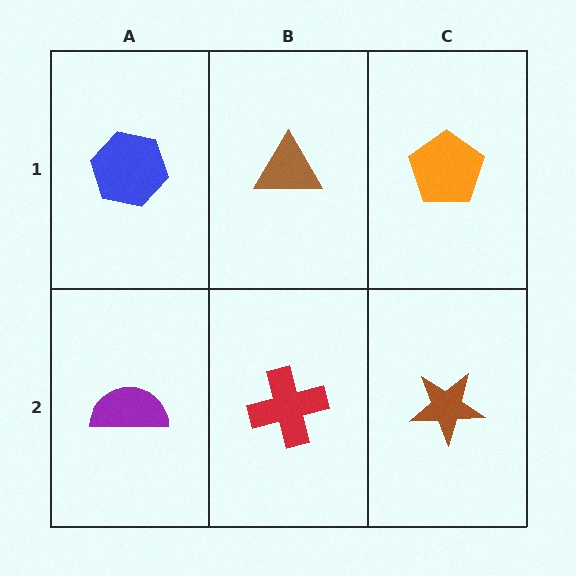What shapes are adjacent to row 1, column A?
A purple semicircle (row 2, column A), a brown triangle (row 1, column B).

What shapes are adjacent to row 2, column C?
An orange pentagon (row 1, column C), a red cross (row 2, column B).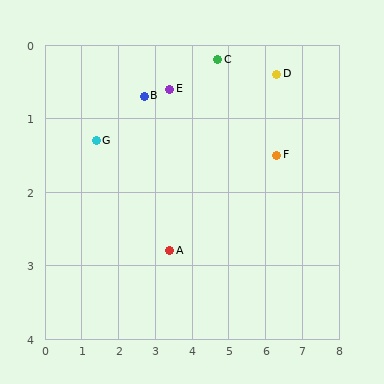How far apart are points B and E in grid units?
Points B and E are about 0.7 grid units apart.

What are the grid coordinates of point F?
Point F is at approximately (6.3, 1.5).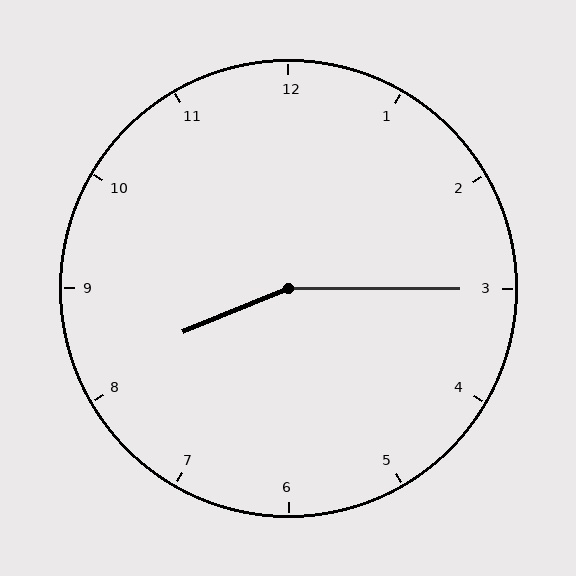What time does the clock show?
8:15.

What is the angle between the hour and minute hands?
Approximately 158 degrees.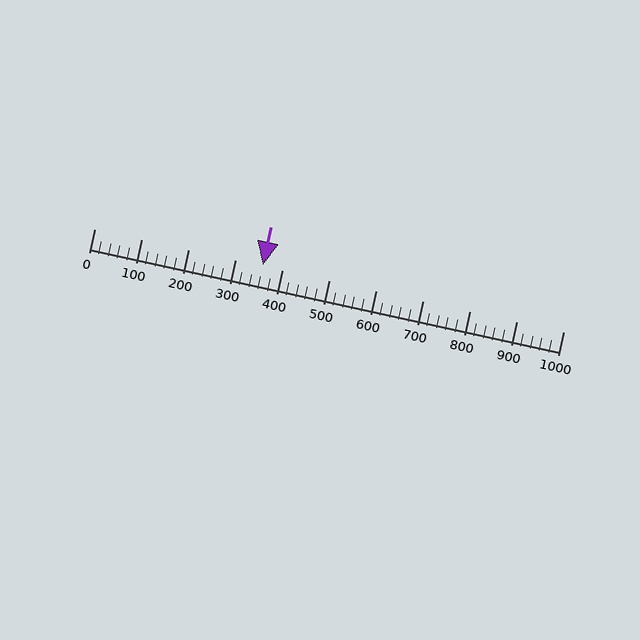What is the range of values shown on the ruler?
The ruler shows values from 0 to 1000.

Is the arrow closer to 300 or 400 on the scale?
The arrow is closer to 400.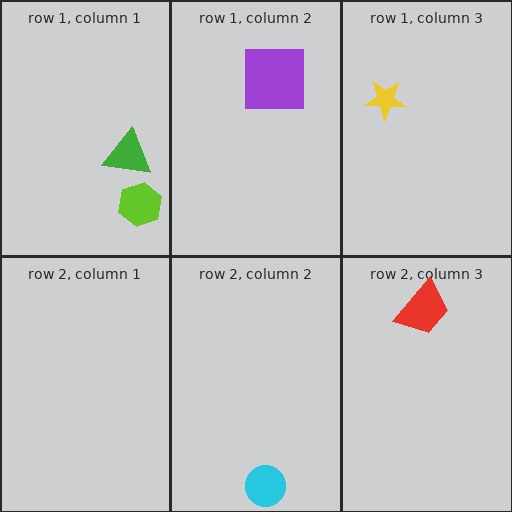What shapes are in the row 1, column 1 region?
The lime hexagon, the green triangle.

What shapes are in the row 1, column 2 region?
The purple square.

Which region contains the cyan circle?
The row 2, column 2 region.